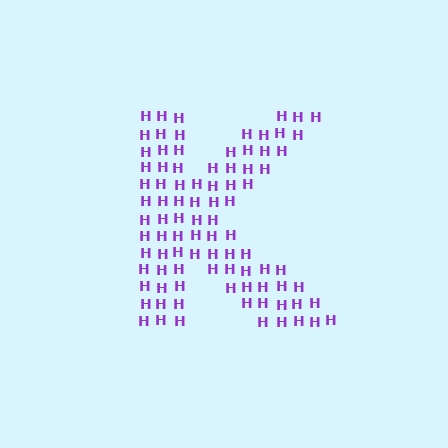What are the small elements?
The small elements are letter H's.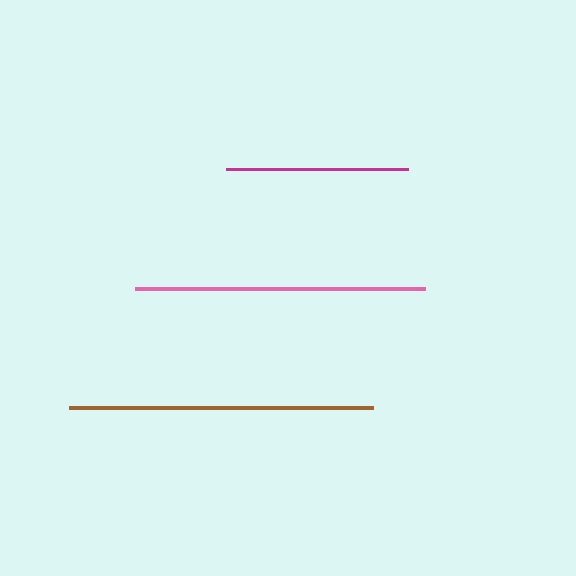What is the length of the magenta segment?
The magenta segment is approximately 181 pixels long.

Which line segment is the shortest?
The magenta line is the shortest at approximately 181 pixels.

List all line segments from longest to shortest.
From longest to shortest: brown, pink, magenta.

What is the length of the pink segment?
The pink segment is approximately 290 pixels long.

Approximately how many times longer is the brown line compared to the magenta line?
The brown line is approximately 1.7 times the length of the magenta line.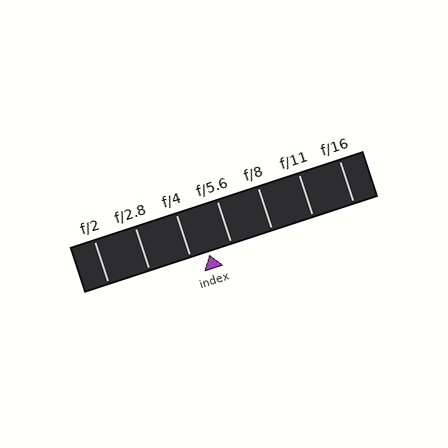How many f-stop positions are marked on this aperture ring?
There are 7 f-stop positions marked.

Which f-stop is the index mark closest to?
The index mark is closest to f/4.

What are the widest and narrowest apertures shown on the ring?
The widest aperture shown is f/2 and the narrowest is f/16.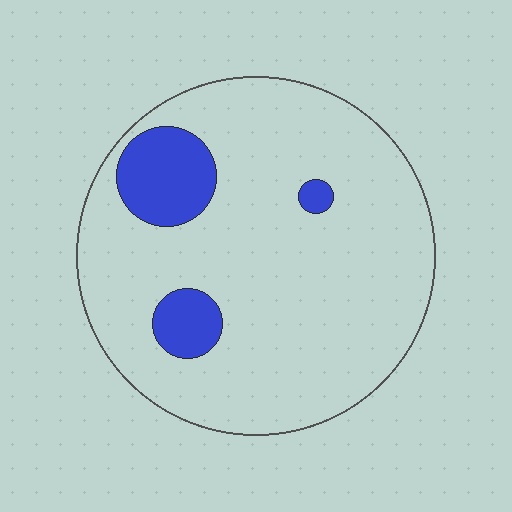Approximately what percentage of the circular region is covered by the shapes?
Approximately 15%.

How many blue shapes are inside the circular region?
3.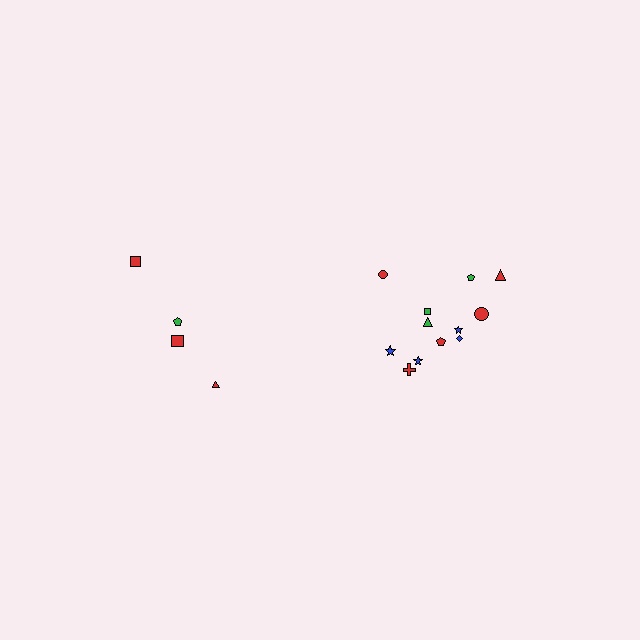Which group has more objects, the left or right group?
The right group.